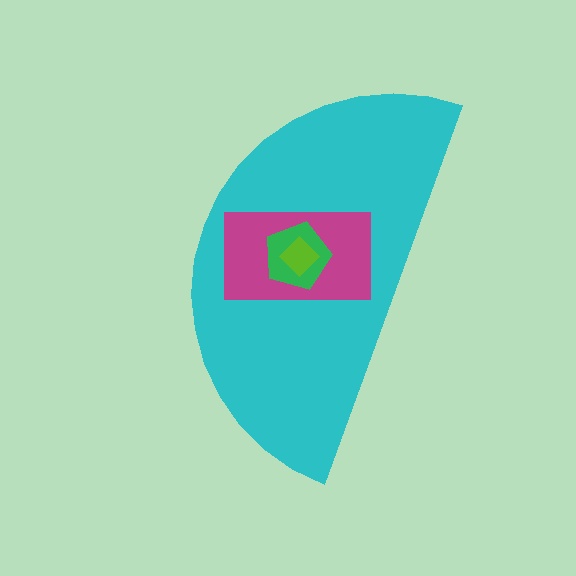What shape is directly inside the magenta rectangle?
The green pentagon.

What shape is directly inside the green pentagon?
The lime diamond.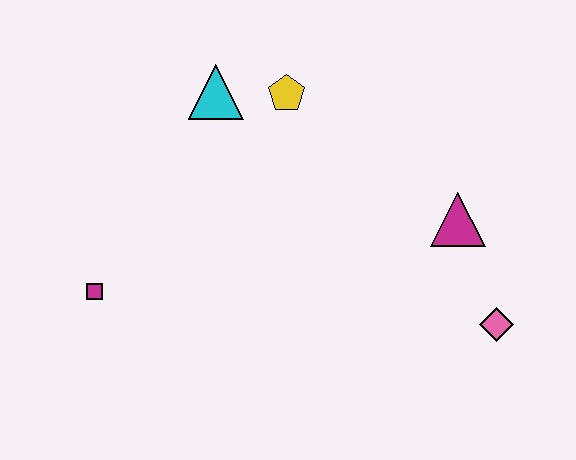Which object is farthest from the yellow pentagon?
The pink diamond is farthest from the yellow pentagon.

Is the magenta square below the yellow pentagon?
Yes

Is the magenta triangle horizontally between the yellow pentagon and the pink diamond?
Yes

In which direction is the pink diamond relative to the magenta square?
The pink diamond is to the right of the magenta square.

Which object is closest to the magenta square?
The cyan triangle is closest to the magenta square.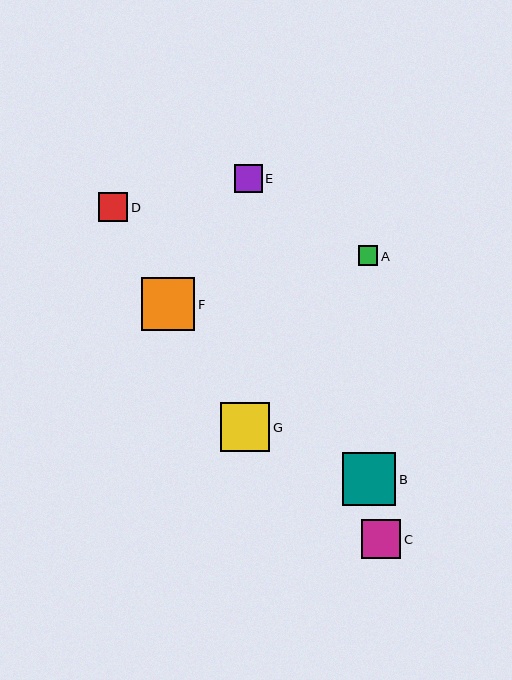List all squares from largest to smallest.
From largest to smallest: F, B, G, C, D, E, A.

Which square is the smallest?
Square A is the smallest with a size of approximately 19 pixels.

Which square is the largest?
Square F is the largest with a size of approximately 53 pixels.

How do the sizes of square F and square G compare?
Square F and square G are approximately the same size.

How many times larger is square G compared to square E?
Square G is approximately 1.8 times the size of square E.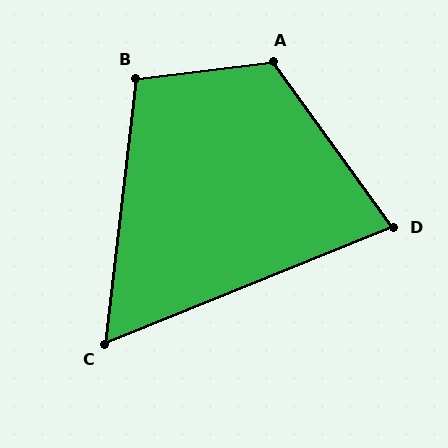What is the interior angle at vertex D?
Approximately 76 degrees (acute).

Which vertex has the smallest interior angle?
C, at approximately 61 degrees.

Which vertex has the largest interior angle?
A, at approximately 119 degrees.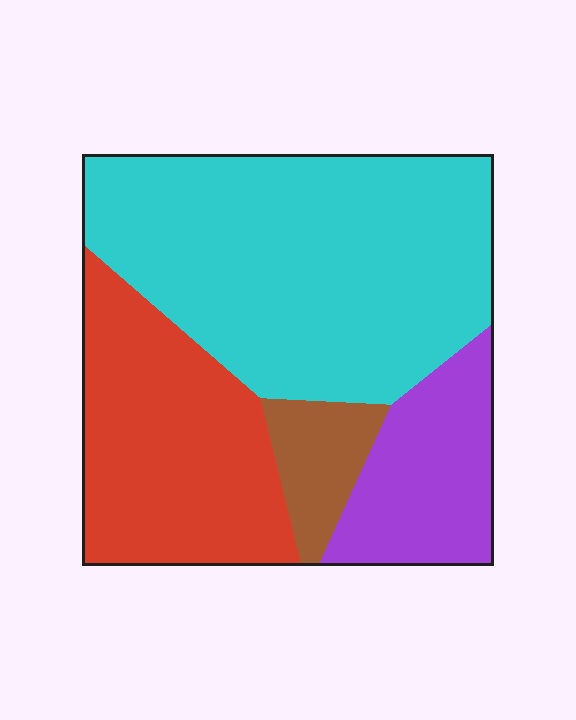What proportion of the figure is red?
Red covers roughly 30% of the figure.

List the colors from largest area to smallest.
From largest to smallest: cyan, red, purple, brown.